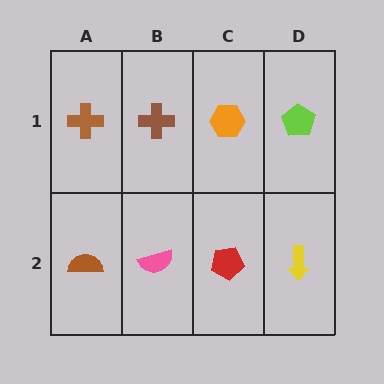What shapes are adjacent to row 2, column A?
A brown cross (row 1, column A), a pink semicircle (row 2, column B).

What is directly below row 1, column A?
A brown semicircle.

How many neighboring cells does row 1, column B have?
3.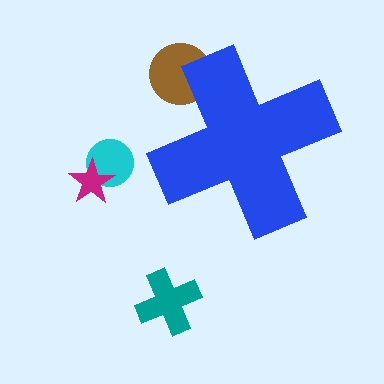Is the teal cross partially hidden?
No, the teal cross is fully visible.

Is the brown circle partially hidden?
Yes, the brown circle is partially hidden behind the blue cross.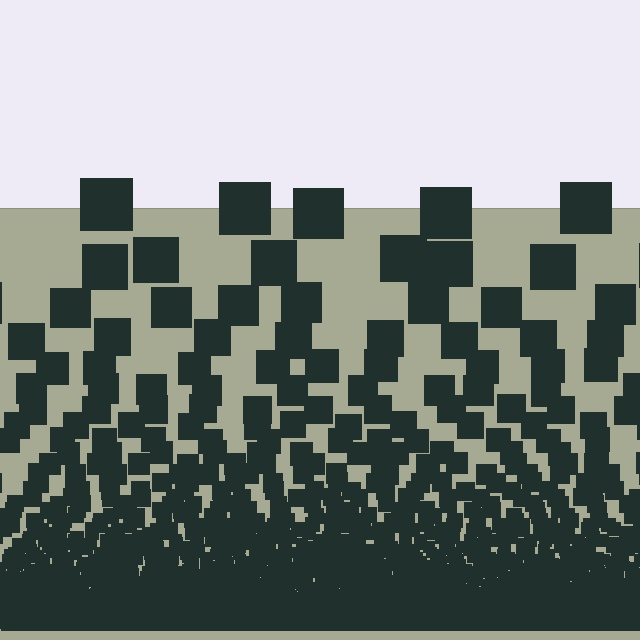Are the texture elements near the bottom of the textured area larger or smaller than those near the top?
Smaller. The gradient is inverted — elements near the bottom are smaller and denser.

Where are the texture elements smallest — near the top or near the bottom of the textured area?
Near the bottom.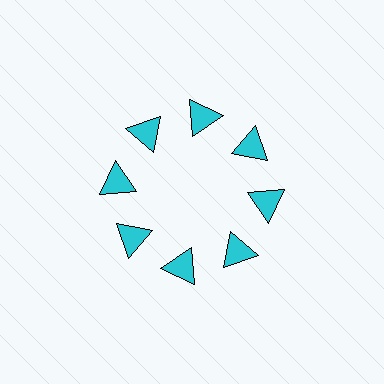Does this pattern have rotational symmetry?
Yes, this pattern has 8-fold rotational symmetry. It looks the same after rotating 45 degrees around the center.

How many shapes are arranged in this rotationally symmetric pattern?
There are 8 shapes, arranged in 8 groups of 1.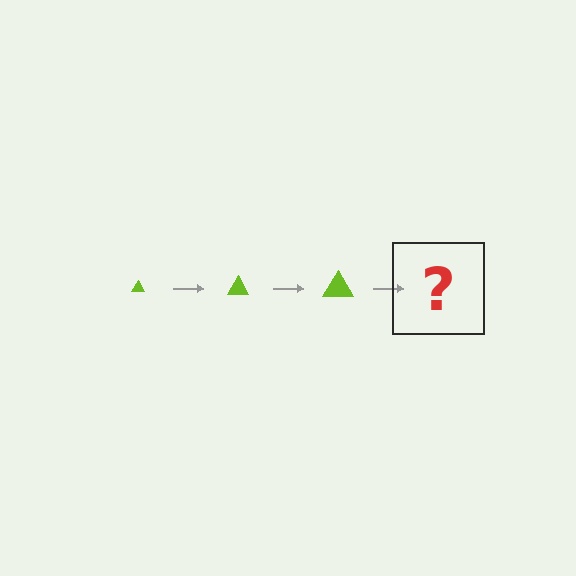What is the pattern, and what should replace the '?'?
The pattern is that the triangle gets progressively larger each step. The '?' should be a lime triangle, larger than the previous one.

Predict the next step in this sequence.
The next step is a lime triangle, larger than the previous one.